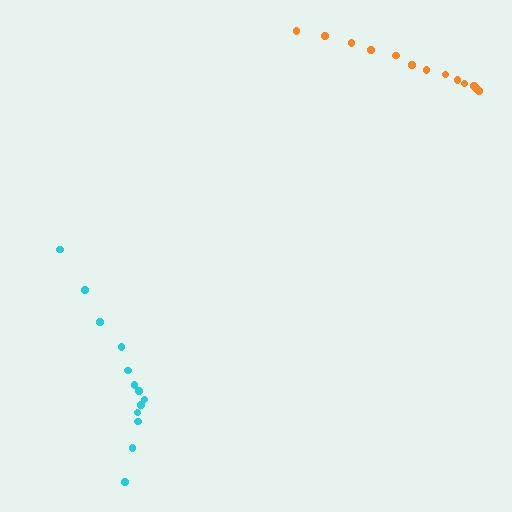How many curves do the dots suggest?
There are 2 distinct paths.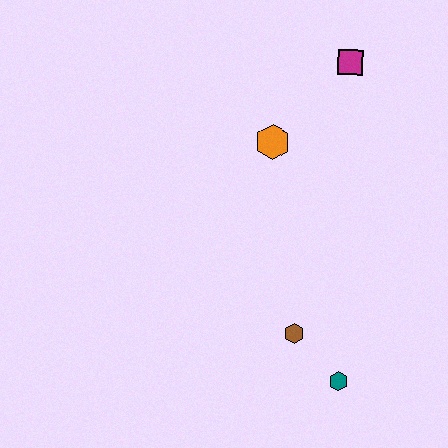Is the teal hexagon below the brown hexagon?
Yes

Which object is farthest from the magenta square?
The teal hexagon is farthest from the magenta square.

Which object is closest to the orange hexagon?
The magenta square is closest to the orange hexagon.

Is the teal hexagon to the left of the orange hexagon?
No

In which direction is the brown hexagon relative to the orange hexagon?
The brown hexagon is below the orange hexagon.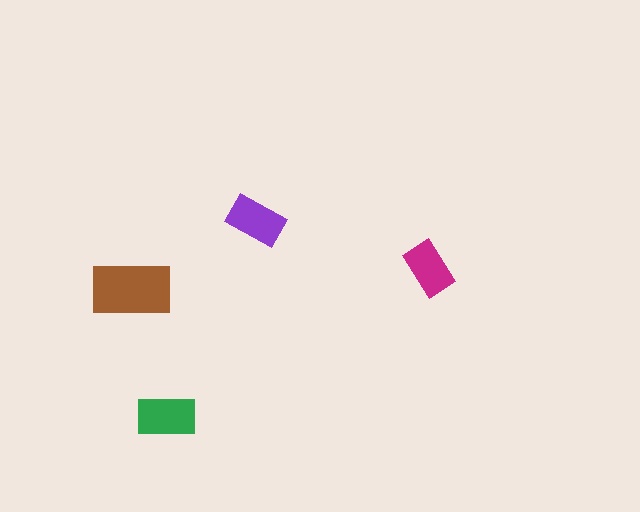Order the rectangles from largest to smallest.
the brown one, the green one, the purple one, the magenta one.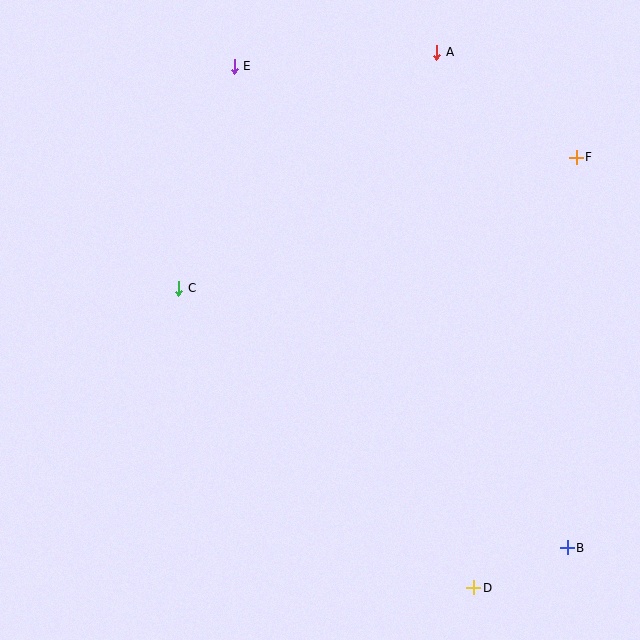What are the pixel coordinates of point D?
Point D is at (474, 588).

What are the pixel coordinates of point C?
Point C is at (179, 288).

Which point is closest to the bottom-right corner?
Point B is closest to the bottom-right corner.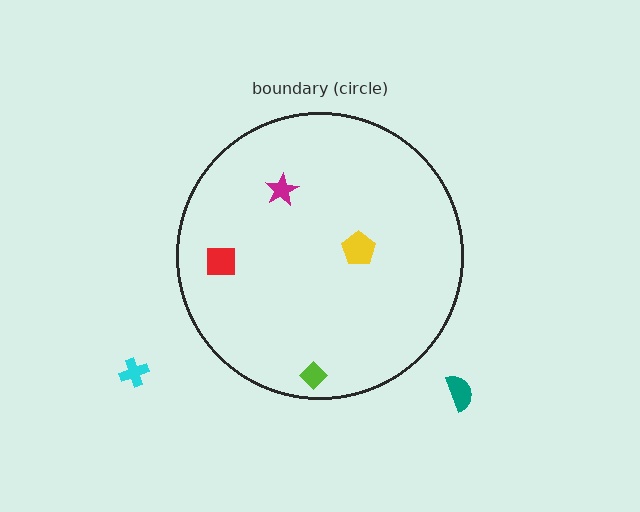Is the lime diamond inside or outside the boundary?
Inside.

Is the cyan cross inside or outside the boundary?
Outside.